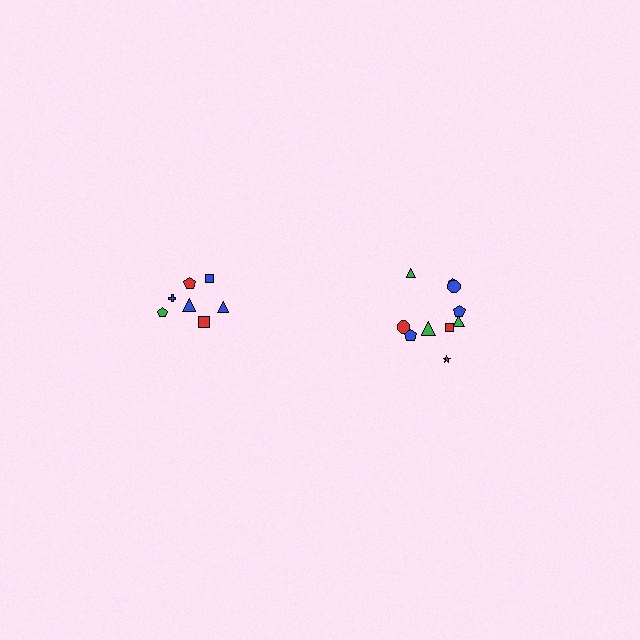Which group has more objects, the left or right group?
The right group.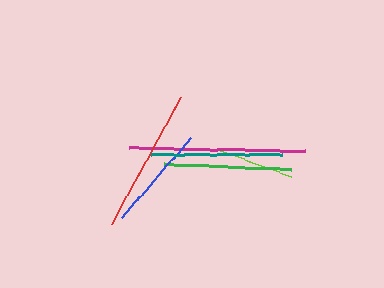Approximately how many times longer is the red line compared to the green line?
The red line is approximately 1.1 times the length of the green line.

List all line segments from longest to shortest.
From longest to shortest: magenta, red, teal, green, blue, lime.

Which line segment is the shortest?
The lime line is the shortest at approximately 79 pixels.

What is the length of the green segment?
The green segment is approximately 127 pixels long.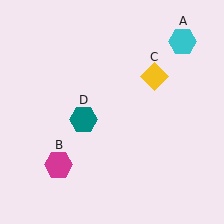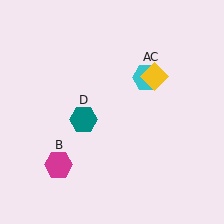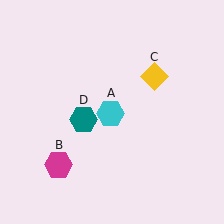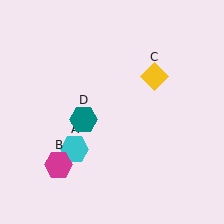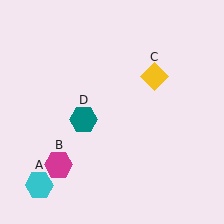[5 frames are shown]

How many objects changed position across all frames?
1 object changed position: cyan hexagon (object A).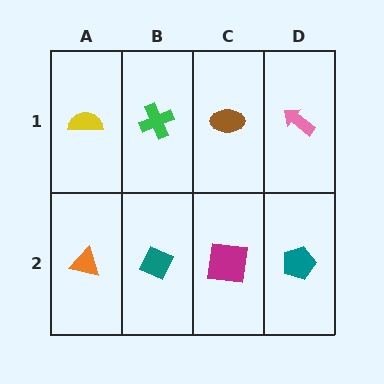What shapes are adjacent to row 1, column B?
A teal diamond (row 2, column B), a yellow semicircle (row 1, column A), a brown ellipse (row 1, column C).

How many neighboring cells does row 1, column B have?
3.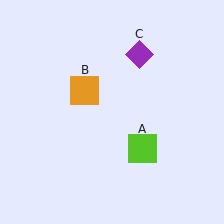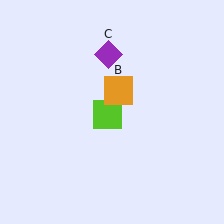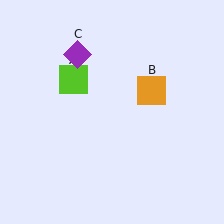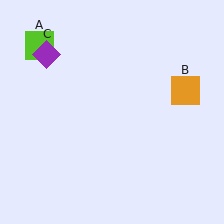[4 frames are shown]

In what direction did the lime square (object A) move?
The lime square (object A) moved up and to the left.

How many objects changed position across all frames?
3 objects changed position: lime square (object A), orange square (object B), purple diamond (object C).